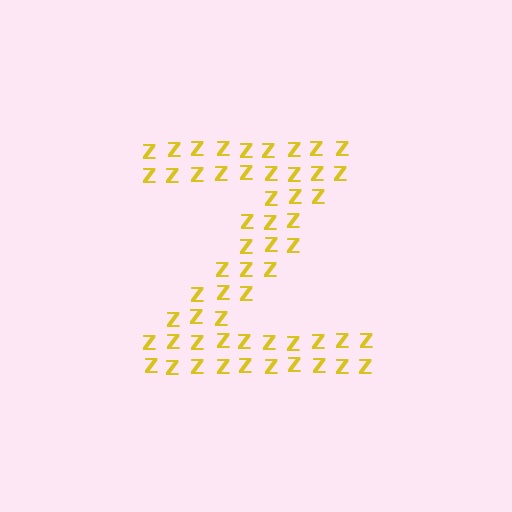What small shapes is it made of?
It is made of small letter Z's.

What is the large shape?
The large shape is the letter Z.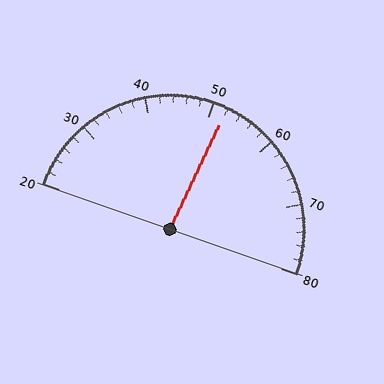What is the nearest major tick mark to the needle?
The nearest major tick mark is 50.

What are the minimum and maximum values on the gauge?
The gauge ranges from 20 to 80.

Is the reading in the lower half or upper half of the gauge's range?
The reading is in the upper half of the range (20 to 80).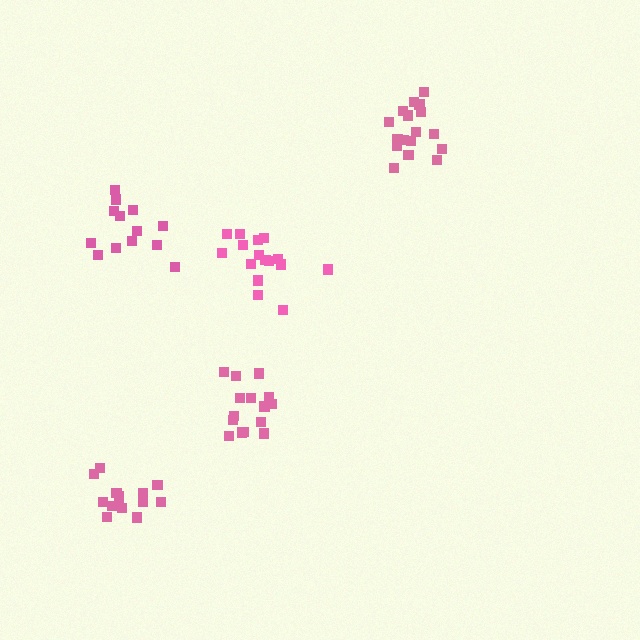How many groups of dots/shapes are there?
There are 5 groups.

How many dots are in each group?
Group 1: 16 dots, Group 2: 13 dots, Group 3: 15 dots, Group 4: 17 dots, Group 5: 14 dots (75 total).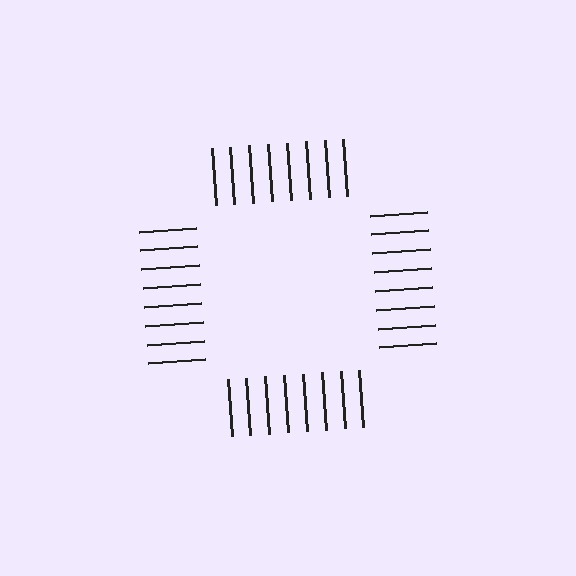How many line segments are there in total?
32 — 8 along each of the 4 edges.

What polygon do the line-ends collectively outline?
An illusory square — the line segments terminate on its edges but no continuous stroke is drawn.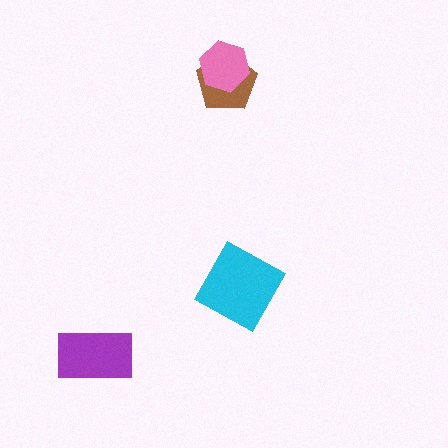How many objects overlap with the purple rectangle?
0 objects overlap with the purple rectangle.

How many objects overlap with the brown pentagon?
1 object overlaps with the brown pentagon.